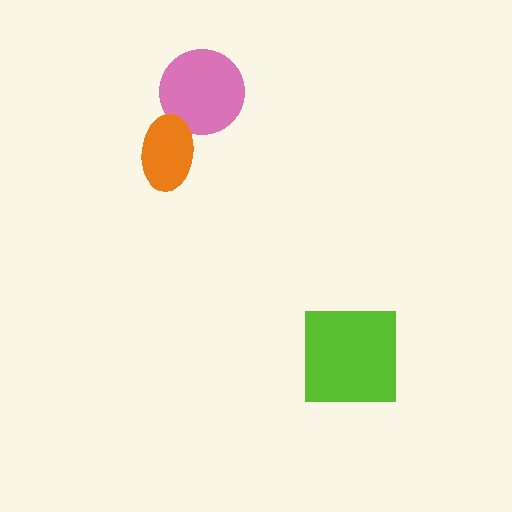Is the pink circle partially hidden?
Yes, it is partially covered by another shape.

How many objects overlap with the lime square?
0 objects overlap with the lime square.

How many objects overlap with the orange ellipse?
1 object overlaps with the orange ellipse.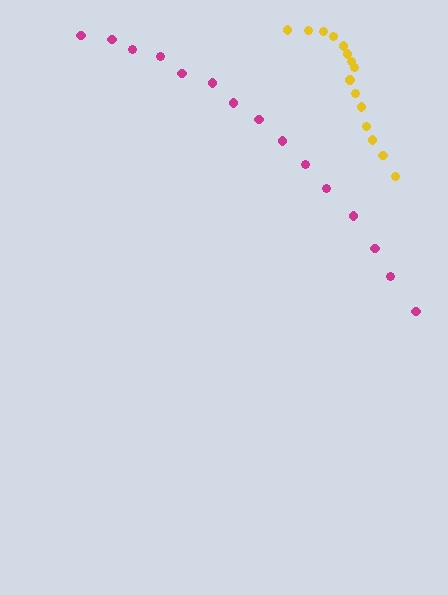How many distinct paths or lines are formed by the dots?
There are 2 distinct paths.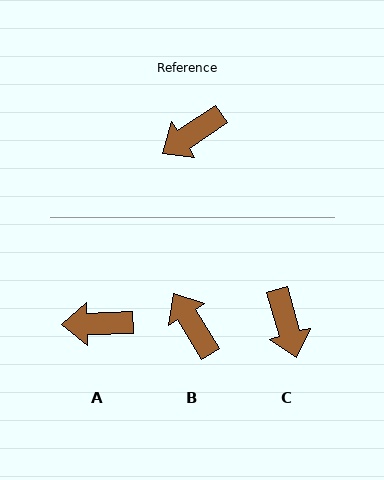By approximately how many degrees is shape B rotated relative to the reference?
Approximately 93 degrees clockwise.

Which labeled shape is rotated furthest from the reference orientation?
B, about 93 degrees away.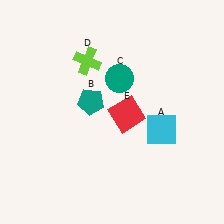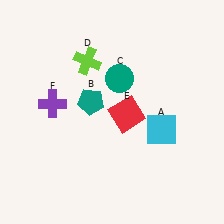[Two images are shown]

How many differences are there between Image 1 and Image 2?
There is 1 difference between the two images.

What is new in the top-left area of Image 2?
A purple cross (F) was added in the top-left area of Image 2.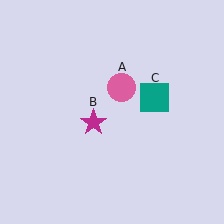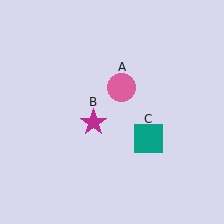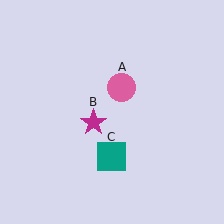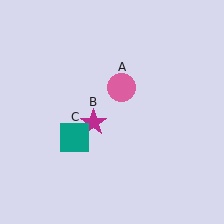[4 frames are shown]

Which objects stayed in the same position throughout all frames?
Pink circle (object A) and magenta star (object B) remained stationary.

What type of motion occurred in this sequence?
The teal square (object C) rotated clockwise around the center of the scene.